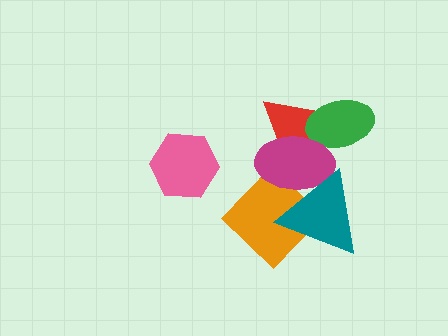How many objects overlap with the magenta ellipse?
4 objects overlap with the magenta ellipse.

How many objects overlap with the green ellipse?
2 objects overlap with the green ellipse.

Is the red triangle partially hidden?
Yes, it is partially covered by another shape.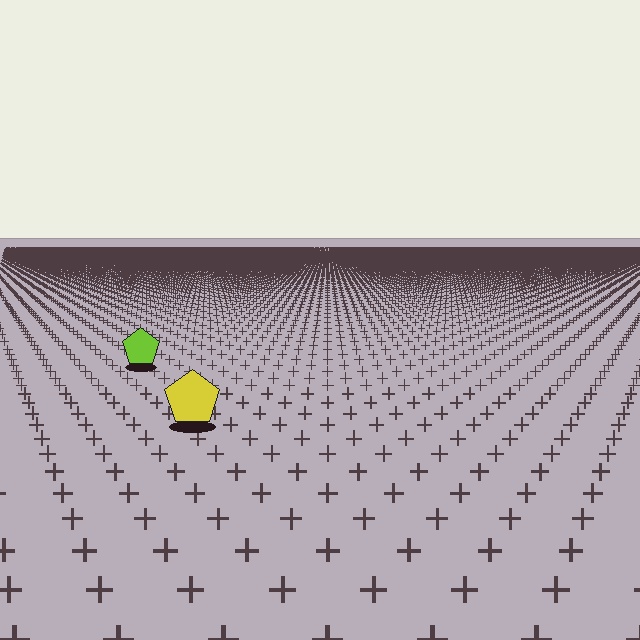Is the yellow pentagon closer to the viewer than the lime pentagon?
Yes. The yellow pentagon is closer — you can tell from the texture gradient: the ground texture is coarser near it.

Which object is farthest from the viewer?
The lime pentagon is farthest from the viewer. It appears smaller and the ground texture around it is denser.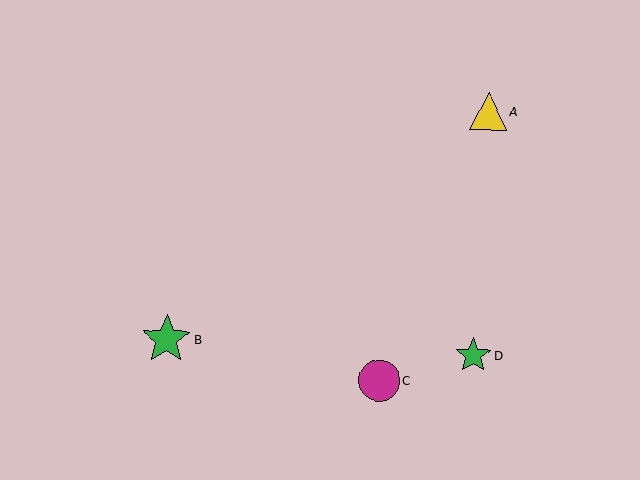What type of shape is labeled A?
Shape A is a yellow triangle.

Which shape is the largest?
The green star (labeled B) is the largest.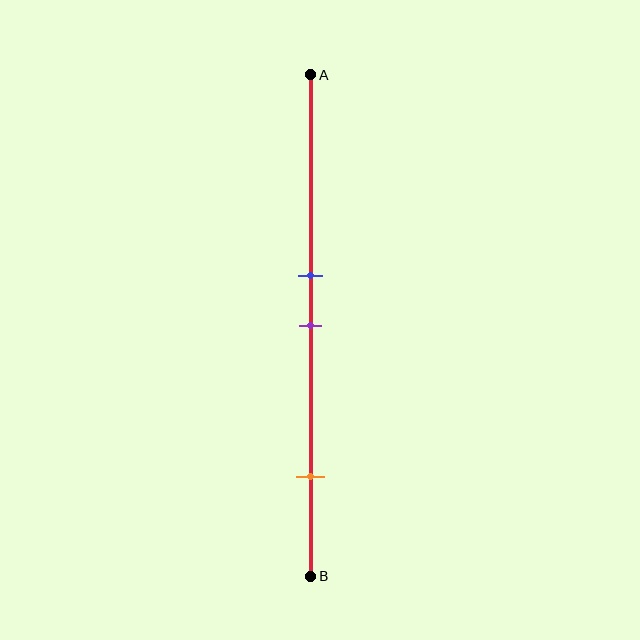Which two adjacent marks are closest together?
The blue and purple marks are the closest adjacent pair.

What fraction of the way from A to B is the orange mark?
The orange mark is approximately 80% (0.8) of the way from A to B.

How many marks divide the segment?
There are 3 marks dividing the segment.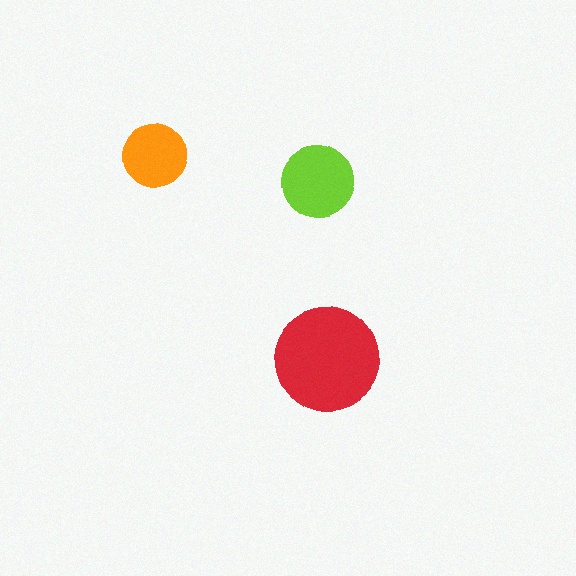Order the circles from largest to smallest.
the red one, the lime one, the orange one.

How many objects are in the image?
There are 3 objects in the image.